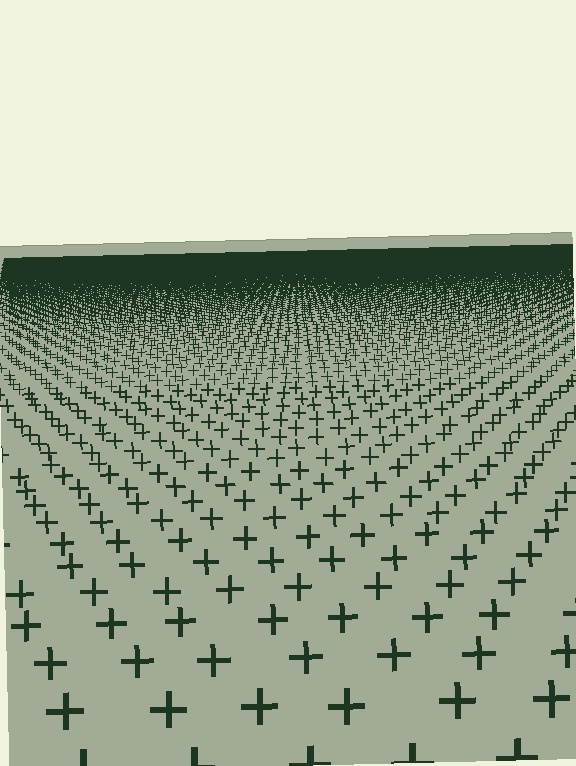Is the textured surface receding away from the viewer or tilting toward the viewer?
The surface is receding away from the viewer. Texture elements get smaller and denser toward the top.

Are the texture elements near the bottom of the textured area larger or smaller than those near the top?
Larger. Near the bottom, elements are closer to the viewer and appear at a bigger on-screen size.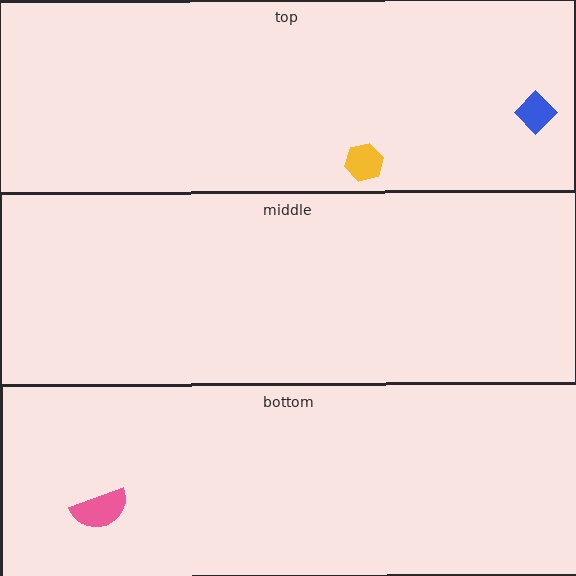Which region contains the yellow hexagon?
The top region.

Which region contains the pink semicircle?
The bottom region.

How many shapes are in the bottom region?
1.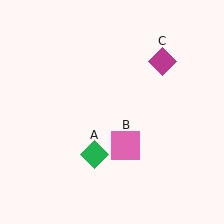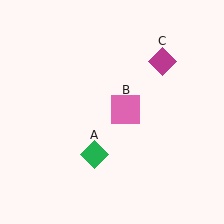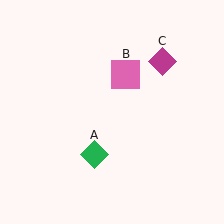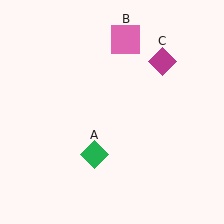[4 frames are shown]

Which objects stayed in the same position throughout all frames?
Green diamond (object A) and magenta diamond (object C) remained stationary.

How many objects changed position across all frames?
1 object changed position: pink square (object B).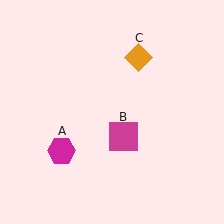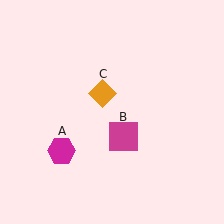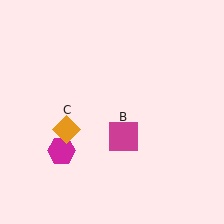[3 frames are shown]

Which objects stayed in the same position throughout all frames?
Magenta hexagon (object A) and magenta square (object B) remained stationary.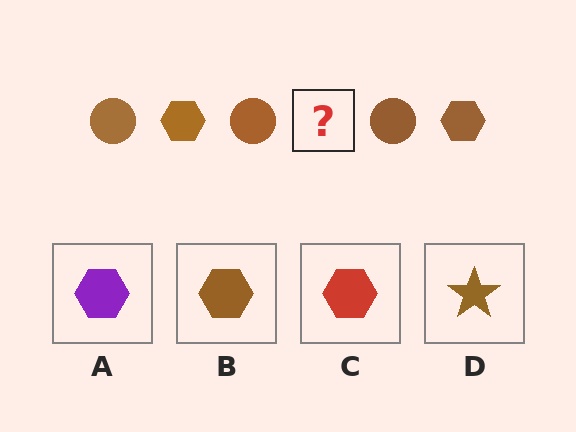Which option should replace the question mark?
Option B.